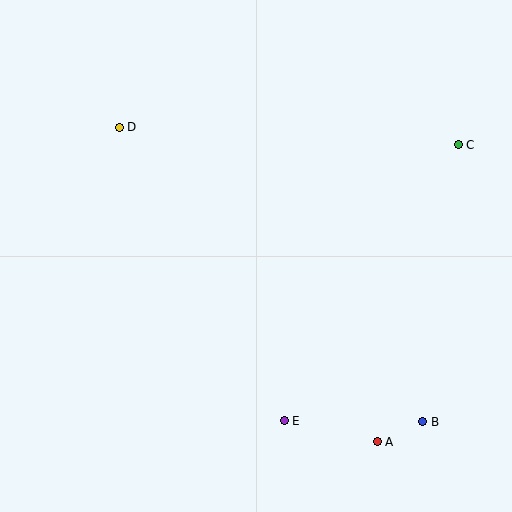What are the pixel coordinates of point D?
Point D is at (119, 128).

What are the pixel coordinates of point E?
Point E is at (284, 421).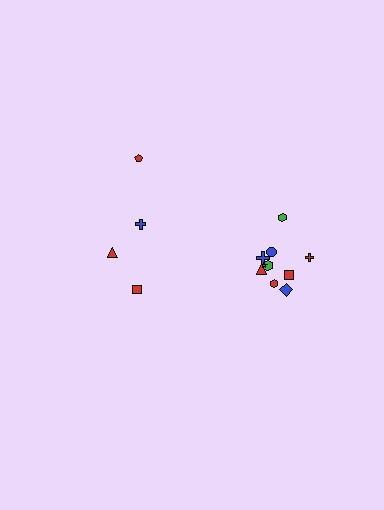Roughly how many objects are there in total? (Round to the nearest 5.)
Roughly 15 objects in total.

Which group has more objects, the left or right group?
The right group.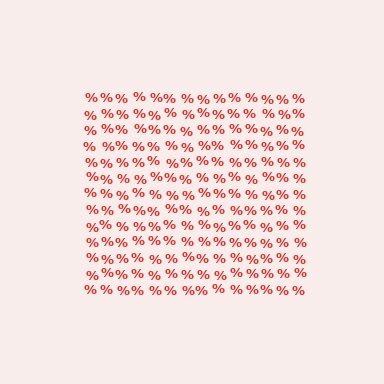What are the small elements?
The small elements are percent signs.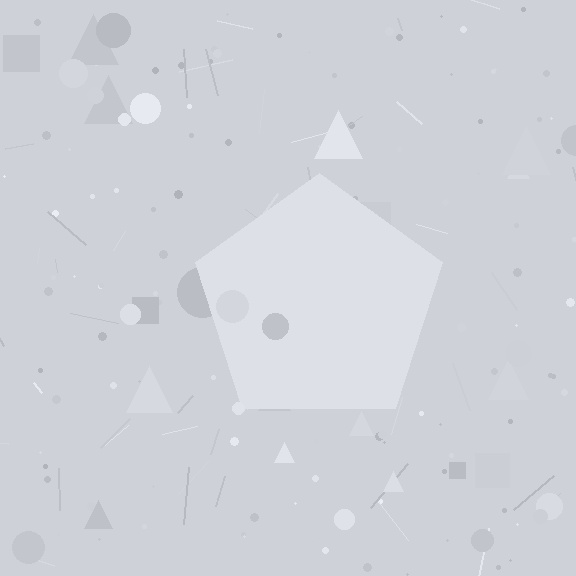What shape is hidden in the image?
A pentagon is hidden in the image.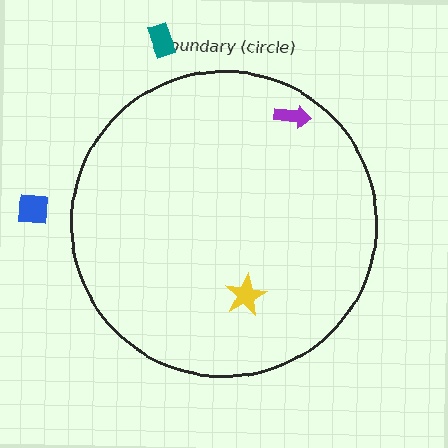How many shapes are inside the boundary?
2 inside, 2 outside.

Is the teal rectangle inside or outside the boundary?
Outside.